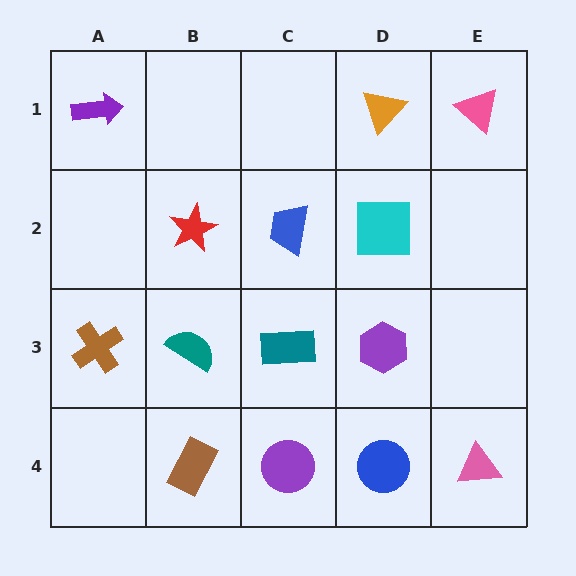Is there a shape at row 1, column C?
No, that cell is empty.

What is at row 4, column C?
A purple circle.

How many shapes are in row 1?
3 shapes.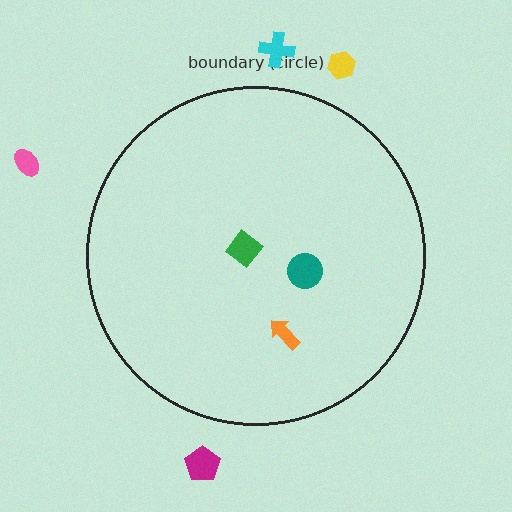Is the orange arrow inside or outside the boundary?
Inside.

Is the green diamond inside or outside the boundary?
Inside.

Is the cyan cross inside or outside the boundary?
Outside.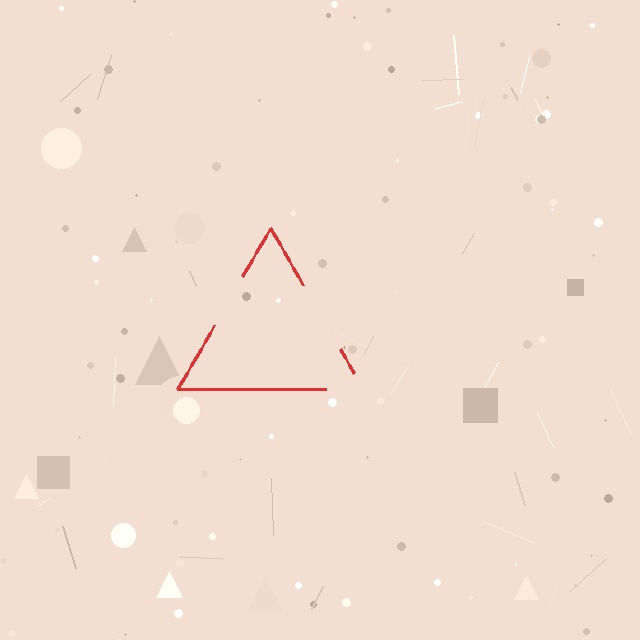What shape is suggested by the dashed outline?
The dashed outline suggests a triangle.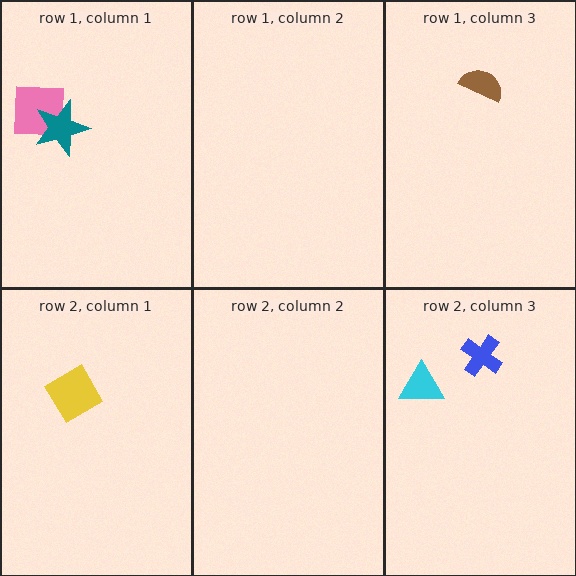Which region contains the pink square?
The row 1, column 1 region.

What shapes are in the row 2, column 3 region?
The cyan triangle, the blue cross.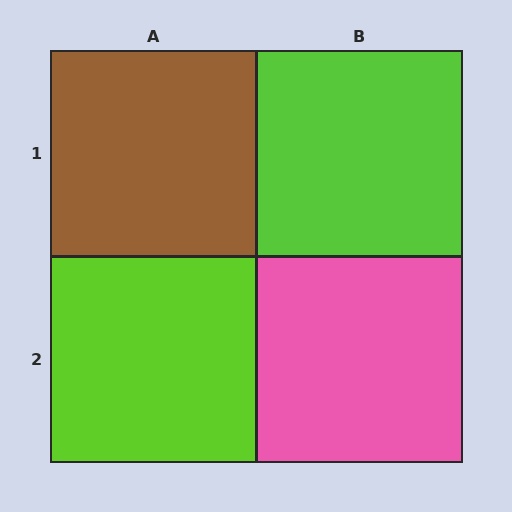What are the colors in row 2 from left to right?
Lime, pink.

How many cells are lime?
2 cells are lime.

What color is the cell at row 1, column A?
Brown.